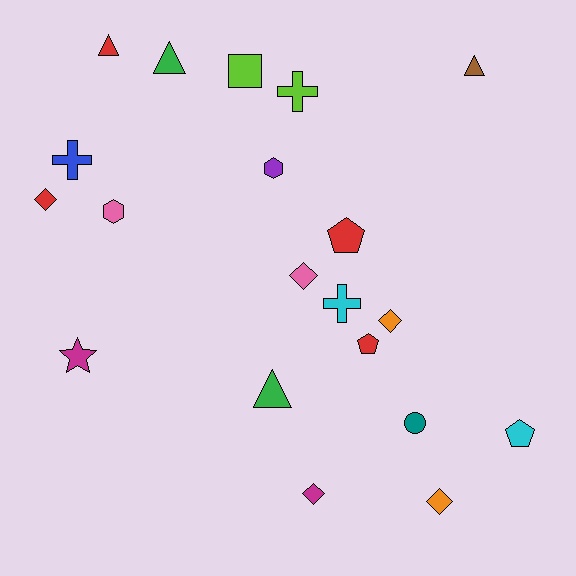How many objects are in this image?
There are 20 objects.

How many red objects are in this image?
There are 4 red objects.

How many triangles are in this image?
There are 4 triangles.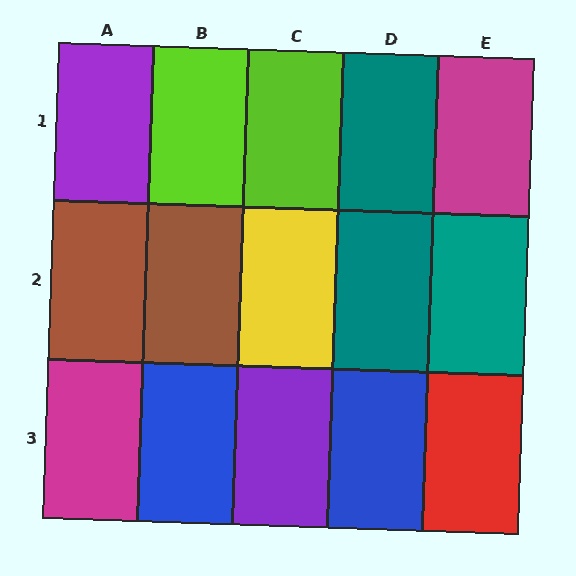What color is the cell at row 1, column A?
Purple.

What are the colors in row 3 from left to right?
Magenta, blue, purple, blue, red.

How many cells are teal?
3 cells are teal.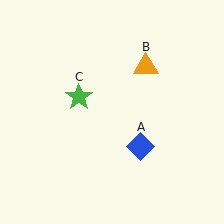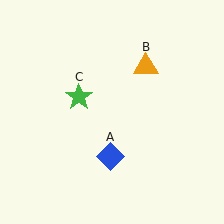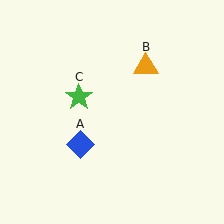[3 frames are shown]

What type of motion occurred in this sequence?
The blue diamond (object A) rotated clockwise around the center of the scene.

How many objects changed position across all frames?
1 object changed position: blue diamond (object A).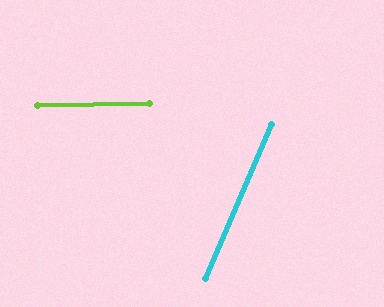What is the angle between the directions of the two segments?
Approximately 66 degrees.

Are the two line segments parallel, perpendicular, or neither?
Neither parallel nor perpendicular — they differ by about 66°.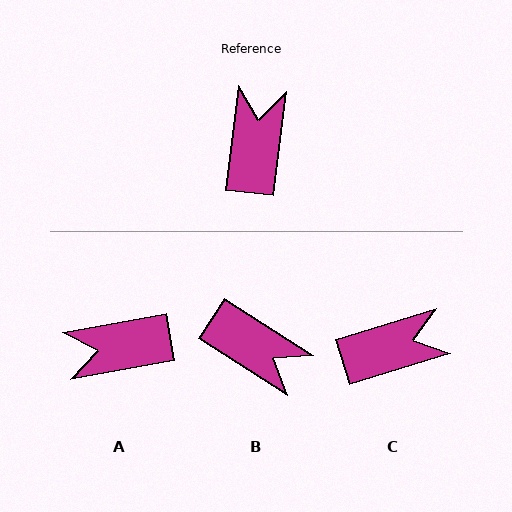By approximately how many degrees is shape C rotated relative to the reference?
Approximately 66 degrees clockwise.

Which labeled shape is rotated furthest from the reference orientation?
B, about 116 degrees away.